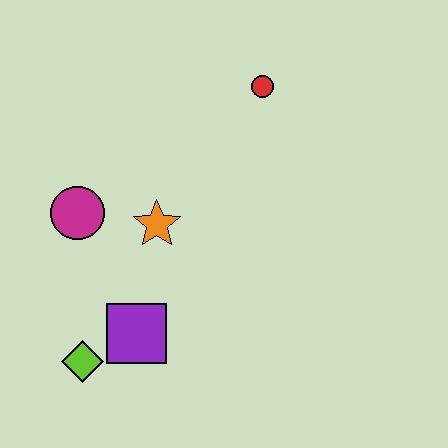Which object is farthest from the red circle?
The lime diamond is farthest from the red circle.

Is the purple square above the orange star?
No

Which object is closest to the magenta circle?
The orange star is closest to the magenta circle.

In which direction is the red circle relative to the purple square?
The red circle is above the purple square.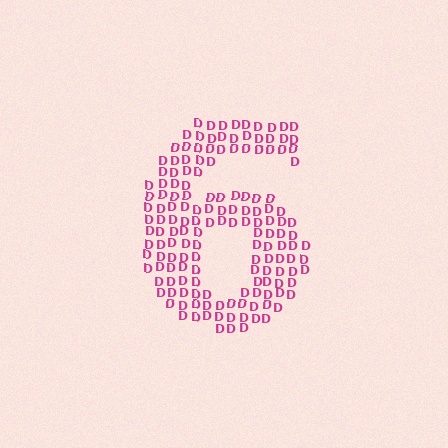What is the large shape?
The large shape is the digit 6.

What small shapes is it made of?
It is made of small letter D's.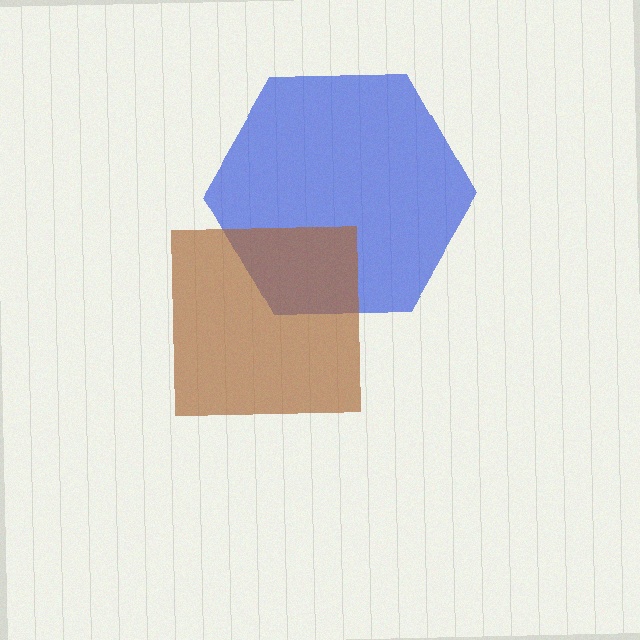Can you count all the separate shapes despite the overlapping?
Yes, there are 2 separate shapes.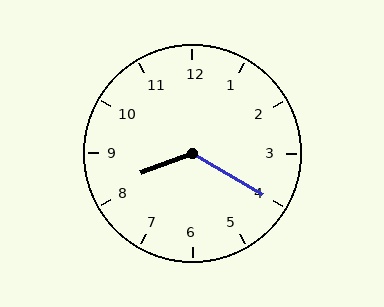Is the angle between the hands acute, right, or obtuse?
It is obtuse.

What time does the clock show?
8:20.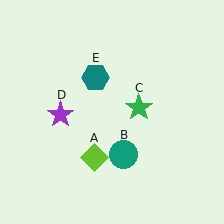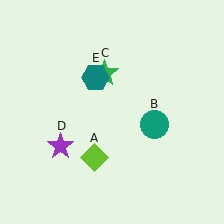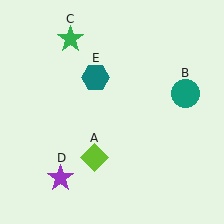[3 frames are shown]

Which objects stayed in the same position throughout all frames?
Lime diamond (object A) and teal hexagon (object E) remained stationary.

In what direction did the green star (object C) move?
The green star (object C) moved up and to the left.